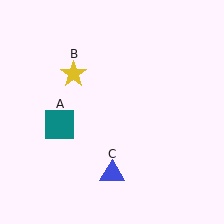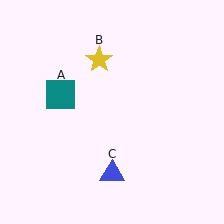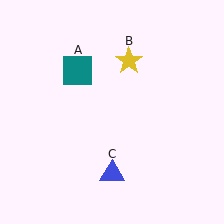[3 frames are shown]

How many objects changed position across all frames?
2 objects changed position: teal square (object A), yellow star (object B).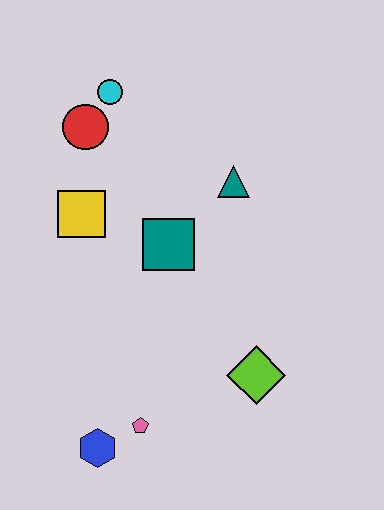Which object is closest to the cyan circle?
The red circle is closest to the cyan circle.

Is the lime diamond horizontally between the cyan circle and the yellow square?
No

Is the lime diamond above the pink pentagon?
Yes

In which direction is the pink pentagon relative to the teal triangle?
The pink pentagon is below the teal triangle.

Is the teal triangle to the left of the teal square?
No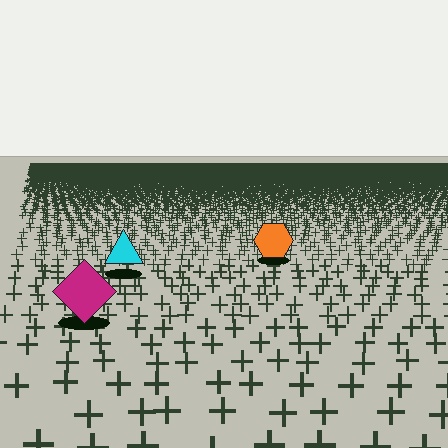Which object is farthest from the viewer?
The orange hexagon is farthest from the viewer. It appears smaller and the ground texture around it is denser.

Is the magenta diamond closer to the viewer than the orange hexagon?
Yes. The magenta diamond is closer — you can tell from the texture gradient: the ground texture is coarser near it.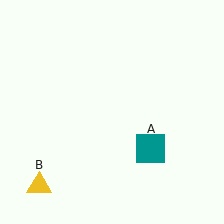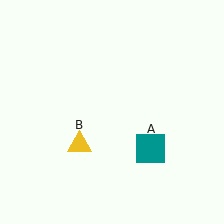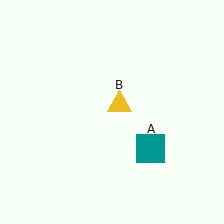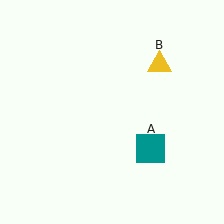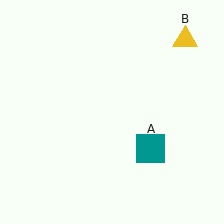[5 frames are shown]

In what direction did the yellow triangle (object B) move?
The yellow triangle (object B) moved up and to the right.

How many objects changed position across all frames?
1 object changed position: yellow triangle (object B).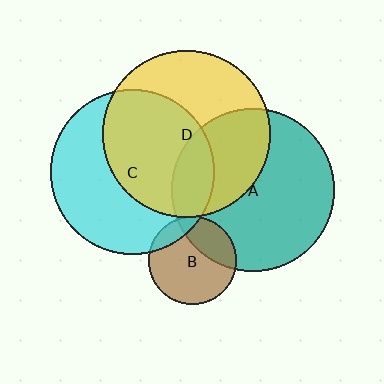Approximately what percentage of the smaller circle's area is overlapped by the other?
Approximately 50%.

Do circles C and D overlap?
Yes.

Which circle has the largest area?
Circle D (yellow).